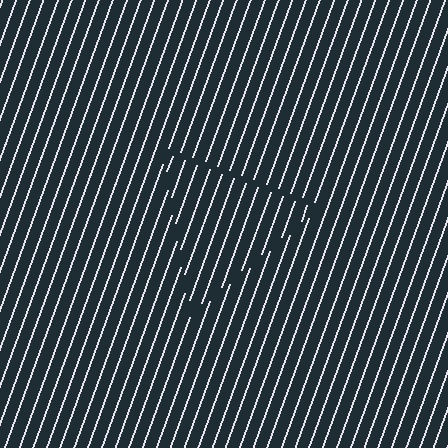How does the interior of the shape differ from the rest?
The interior of the shape contains the same grating, shifted by half a period — the contour is defined by the phase discontinuity where line-ends from the inner and outer gratings abut.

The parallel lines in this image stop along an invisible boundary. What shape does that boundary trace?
An illusory triangle. The interior of the shape contains the same grating, shifted by half a period — the contour is defined by the phase discontinuity where line-ends from the inner and outer gratings abut.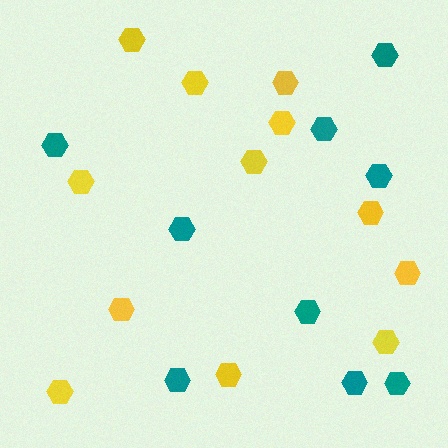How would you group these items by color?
There are 2 groups: one group of yellow hexagons (12) and one group of teal hexagons (9).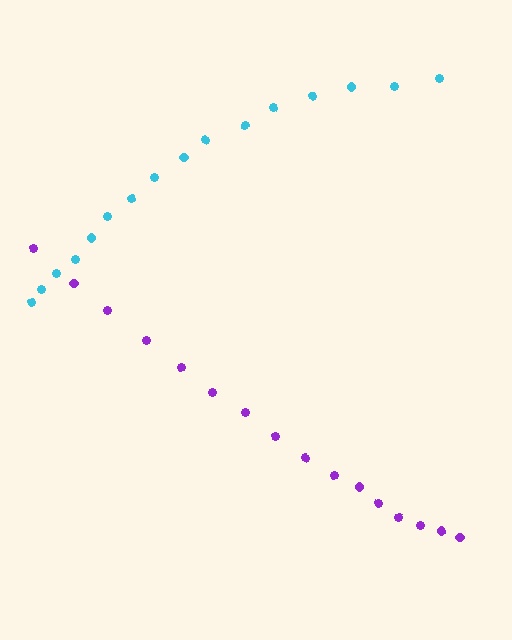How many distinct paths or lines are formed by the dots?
There are 2 distinct paths.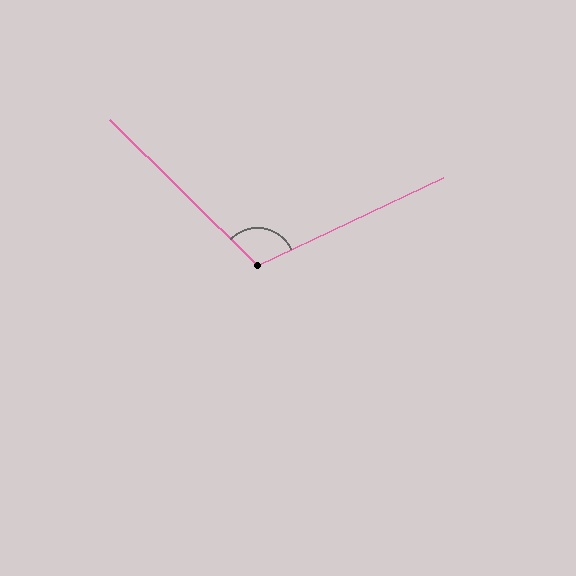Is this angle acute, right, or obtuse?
It is obtuse.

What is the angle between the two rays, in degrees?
Approximately 110 degrees.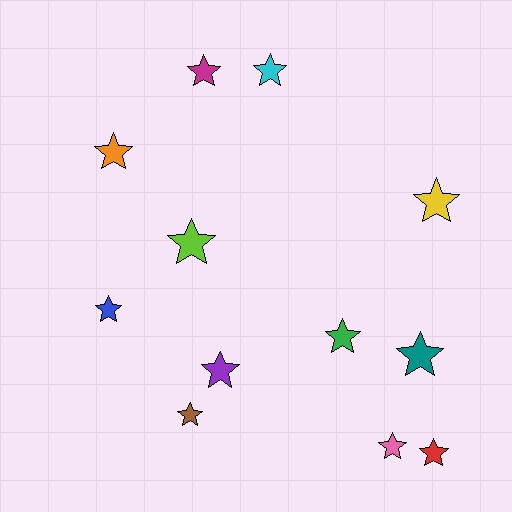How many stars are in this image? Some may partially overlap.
There are 12 stars.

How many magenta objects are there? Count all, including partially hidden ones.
There is 1 magenta object.